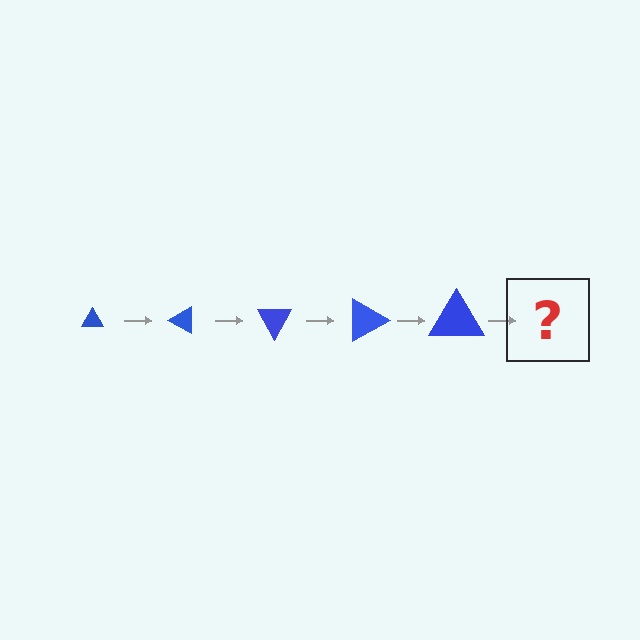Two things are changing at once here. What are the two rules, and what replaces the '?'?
The two rules are that the triangle grows larger each step and it rotates 30 degrees each step. The '?' should be a triangle, larger than the previous one and rotated 150 degrees from the start.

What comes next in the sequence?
The next element should be a triangle, larger than the previous one and rotated 150 degrees from the start.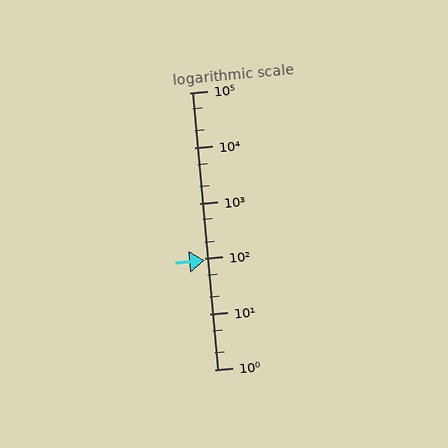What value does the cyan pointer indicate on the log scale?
The pointer indicates approximately 92.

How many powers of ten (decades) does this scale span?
The scale spans 5 decades, from 1 to 100000.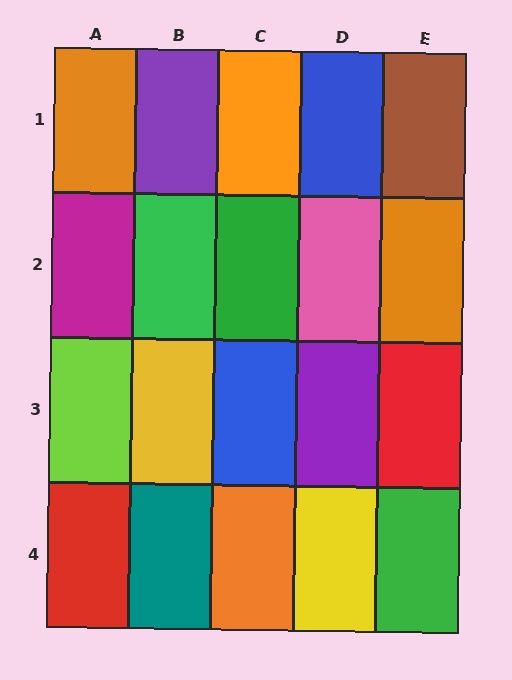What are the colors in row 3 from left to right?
Lime, yellow, blue, purple, red.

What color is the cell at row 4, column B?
Teal.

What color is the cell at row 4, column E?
Green.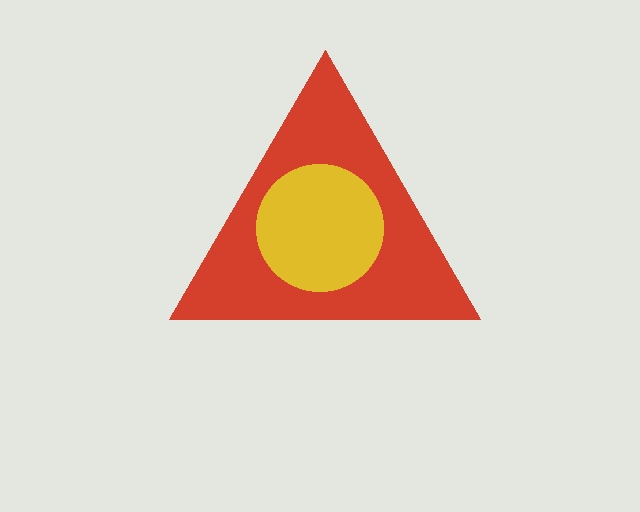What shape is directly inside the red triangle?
The yellow circle.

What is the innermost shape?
The yellow circle.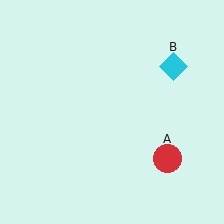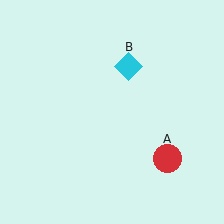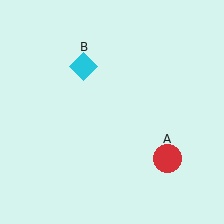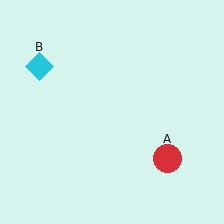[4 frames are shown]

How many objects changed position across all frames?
1 object changed position: cyan diamond (object B).